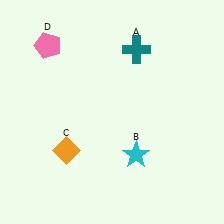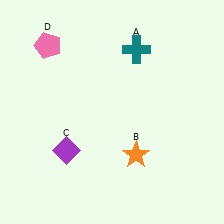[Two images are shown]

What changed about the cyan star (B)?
In Image 1, B is cyan. In Image 2, it changed to orange.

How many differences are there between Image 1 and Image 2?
There are 2 differences between the two images.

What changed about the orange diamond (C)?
In Image 1, C is orange. In Image 2, it changed to purple.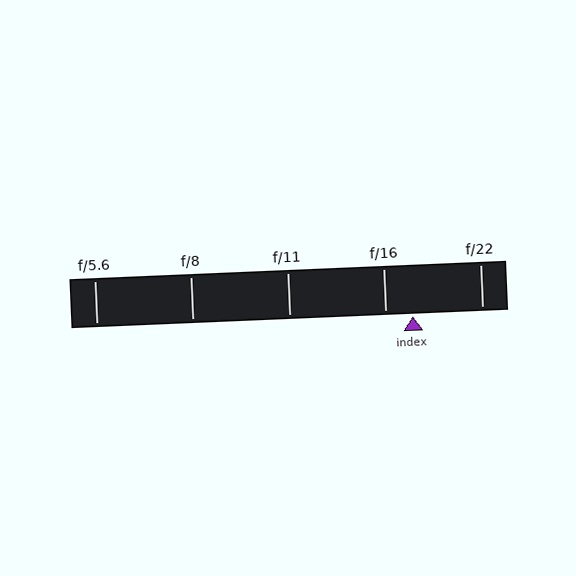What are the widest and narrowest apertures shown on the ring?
The widest aperture shown is f/5.6 and the narrowest is f/22.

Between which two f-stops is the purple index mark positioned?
The index mark is between f/16 and f/22.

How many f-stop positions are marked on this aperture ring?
There are 5 f-stop positions marked.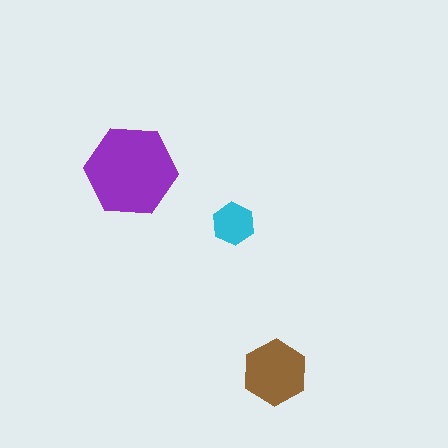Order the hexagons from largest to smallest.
the purple one, the brown one, the cyan one.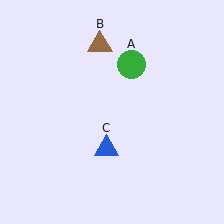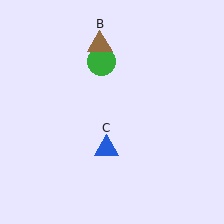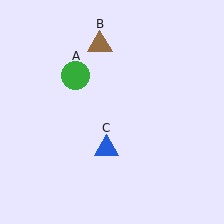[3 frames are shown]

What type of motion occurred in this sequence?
The green circle (object A) rotated counterclockwise around the center of the scene.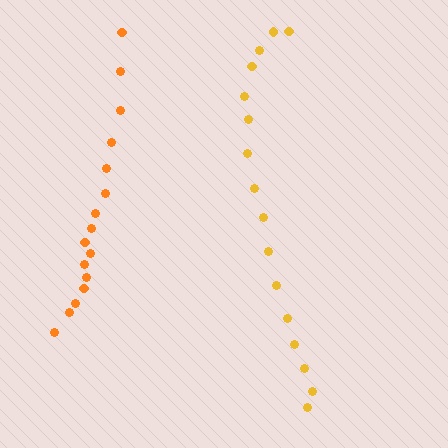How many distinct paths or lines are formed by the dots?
There are 2 distinct paths.